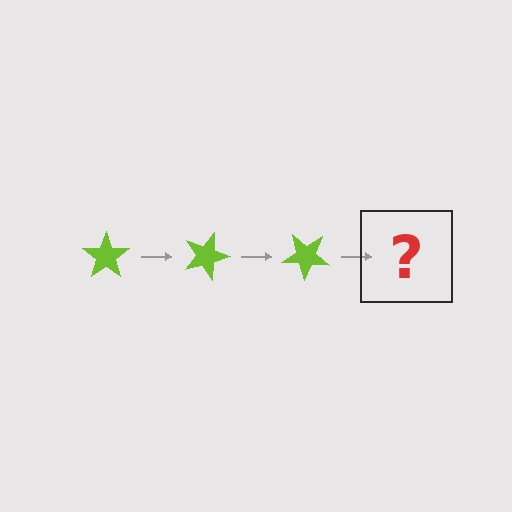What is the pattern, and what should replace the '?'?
The pattern is that the star rotates 20 degrees each step. The '?' should be a lime star rotated 60 degrees.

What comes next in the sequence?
The next element should be a lime star rotated 60 degrees.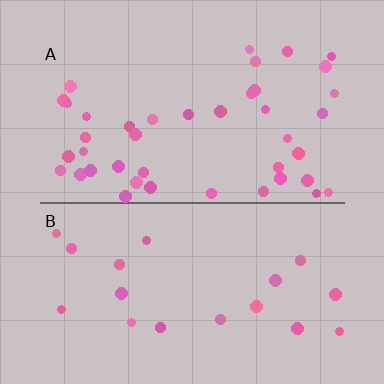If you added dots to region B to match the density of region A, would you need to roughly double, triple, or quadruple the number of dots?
Approximately double.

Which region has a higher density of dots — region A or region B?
A (the top).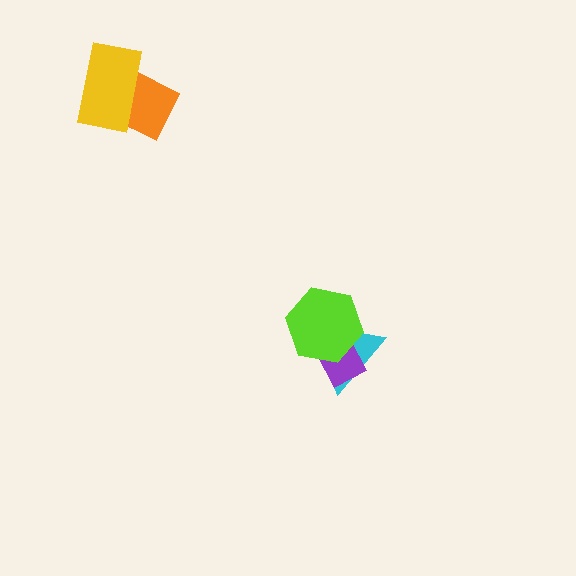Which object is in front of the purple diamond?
The lime hexagon is in front of the purple diamond.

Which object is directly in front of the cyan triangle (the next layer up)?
The purple diamond is directly in front of the cyan triangle.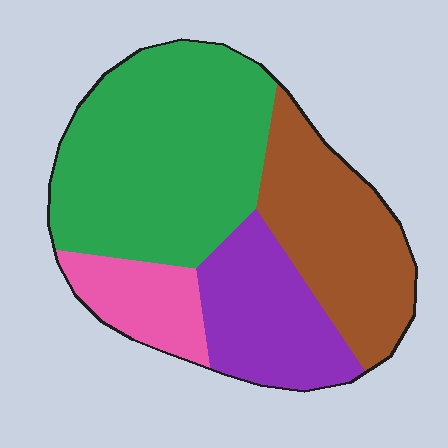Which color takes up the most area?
Green, at roughly 45%.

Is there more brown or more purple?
Brown.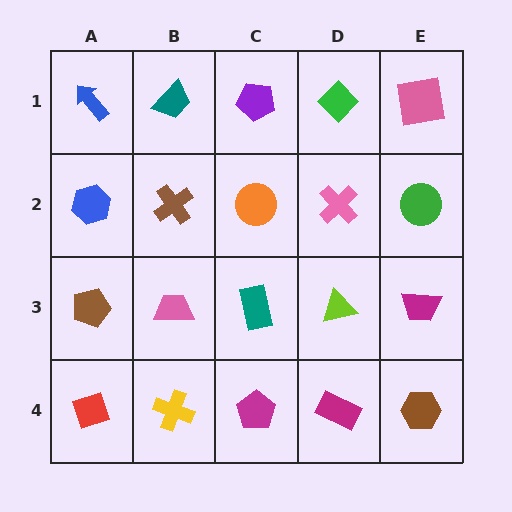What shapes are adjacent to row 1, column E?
A green circle (row 2, column E), a green diamond (row 1, column D).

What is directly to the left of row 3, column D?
A teal rectangle.